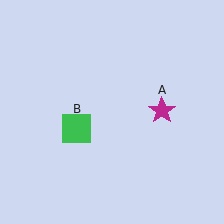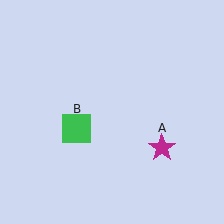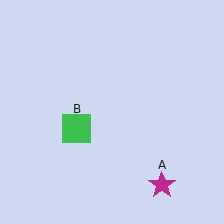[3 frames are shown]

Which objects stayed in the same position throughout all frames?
Green square (object B) remained stationary.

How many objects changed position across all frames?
1 object changed position: magenta star (object A).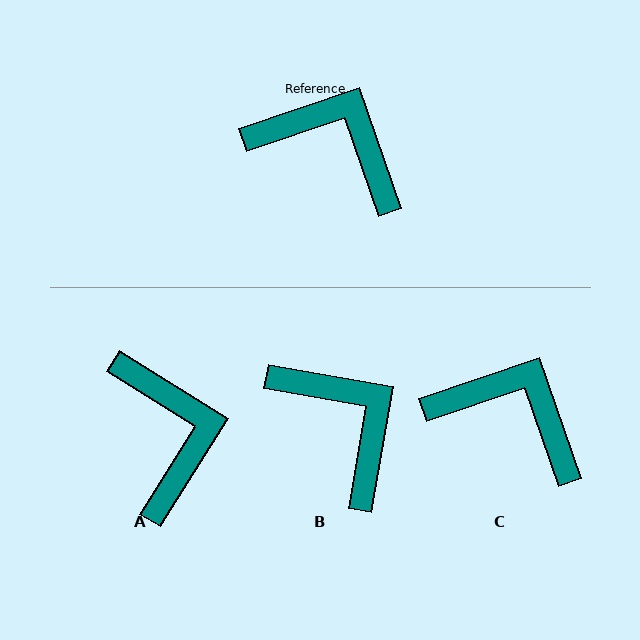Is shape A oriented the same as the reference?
No, it is off by about 51 degrees.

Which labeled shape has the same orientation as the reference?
C.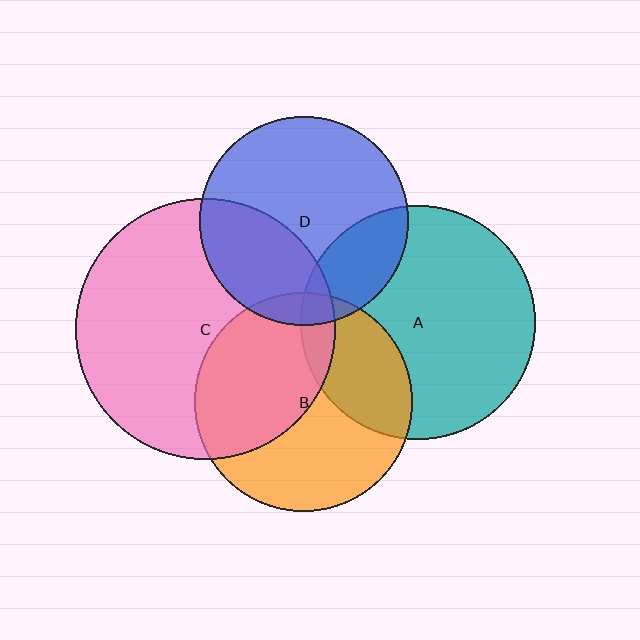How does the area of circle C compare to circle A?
Approximately 1.2 times.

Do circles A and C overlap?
Yes.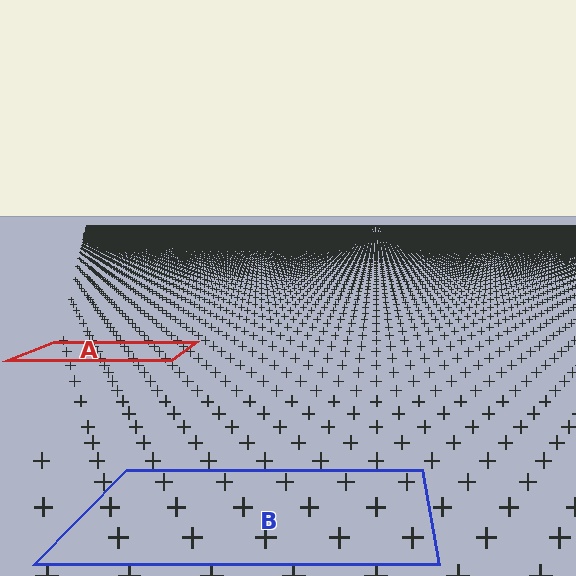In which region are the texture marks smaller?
The texture marks are smaller in region A, because it is farther away.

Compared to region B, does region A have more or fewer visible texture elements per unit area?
Region A has more texture elements per unit area — they are packed more densely because it is farther away.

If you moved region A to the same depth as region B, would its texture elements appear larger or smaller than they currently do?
They would appear larger. At a closer depth, the same texture elements are projected at a bigger on-screen size.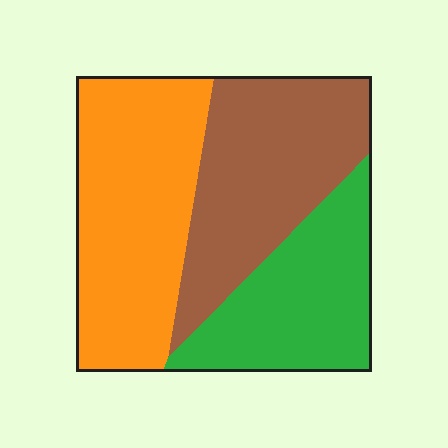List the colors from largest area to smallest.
From largest to smallest: orange, brown, green.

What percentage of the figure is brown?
Brown takes up about one third (1/3) of the figure.